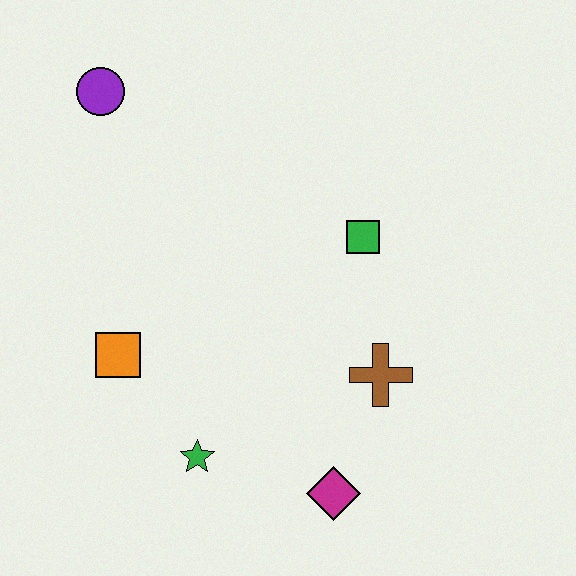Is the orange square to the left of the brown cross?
Yes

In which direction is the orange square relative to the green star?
The orange square is above the green star.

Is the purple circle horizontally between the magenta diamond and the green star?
No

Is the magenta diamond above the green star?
No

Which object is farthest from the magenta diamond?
The purple circle is farthest from the magenta diamond.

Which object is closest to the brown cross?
The magenta diamond is closest to the brown cross.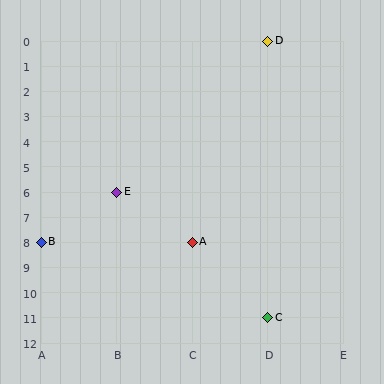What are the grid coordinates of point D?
Point D is at grid coordinates (D, 0).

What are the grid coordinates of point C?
Point C is at grid coordinates (D, 11).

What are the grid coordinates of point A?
Point A is at grid coordinates (C, 8).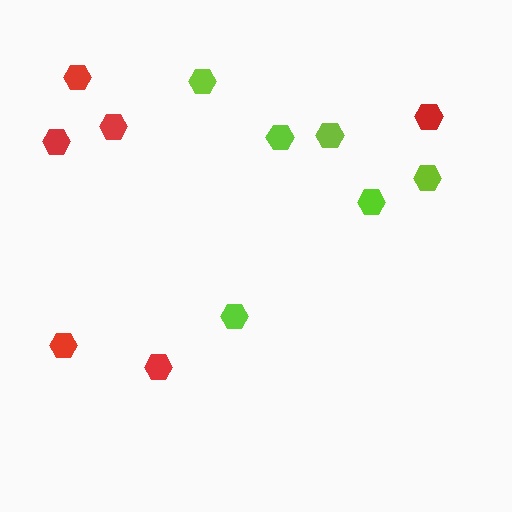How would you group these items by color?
There are 2 groups: one group of red hexagons (6) and one group of lime hexagons (6).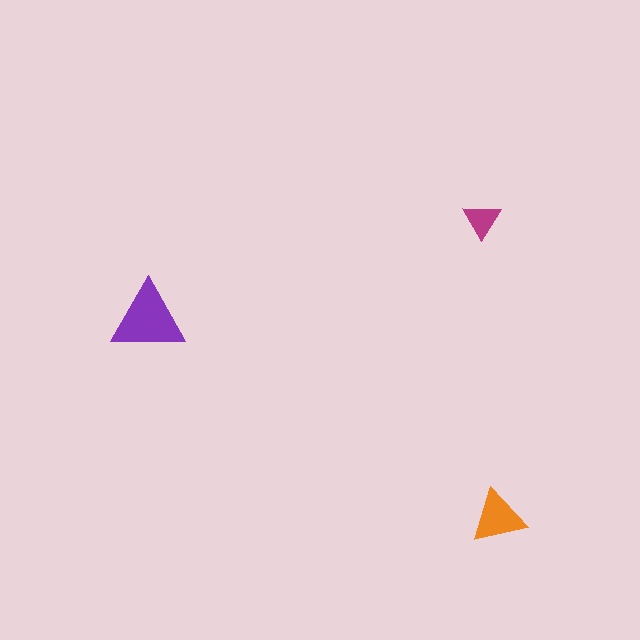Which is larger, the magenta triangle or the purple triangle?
The purple one.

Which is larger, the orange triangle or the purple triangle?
The purple one.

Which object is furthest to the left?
The purple triangle is leftmost.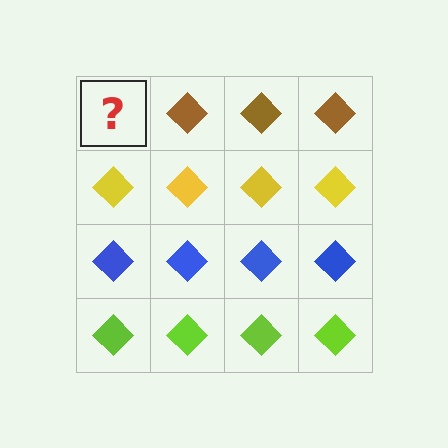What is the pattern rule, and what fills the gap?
The rule is that each row has a consistent color. The gap should be filled with a brown diamond.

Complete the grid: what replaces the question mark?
The question mark should be replaced with a brown diamond.